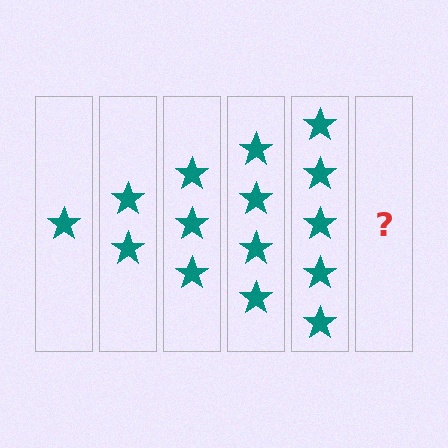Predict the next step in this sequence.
The next step is 6 stars.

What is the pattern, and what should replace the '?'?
The pattern is that each step adds one more star. The '?' should be 6 stars.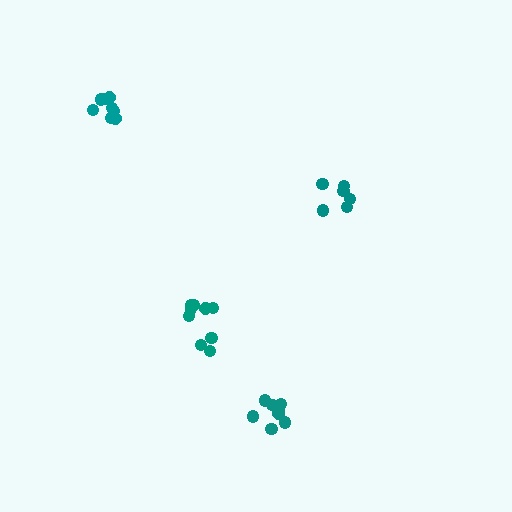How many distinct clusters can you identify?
There are 4 distinct clusters.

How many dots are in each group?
Group 1: 8 dots, Group 2: 9 dots, Group 3: 9 dots, Group 4: 6 dots (32 total).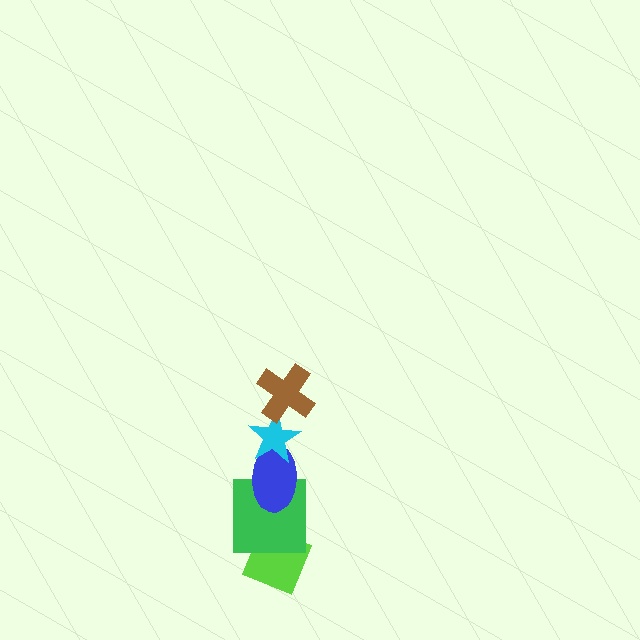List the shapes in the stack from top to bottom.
From top to bottom: the brown cross, the cyan star, the blue ellipse, the green square, the lime diamond.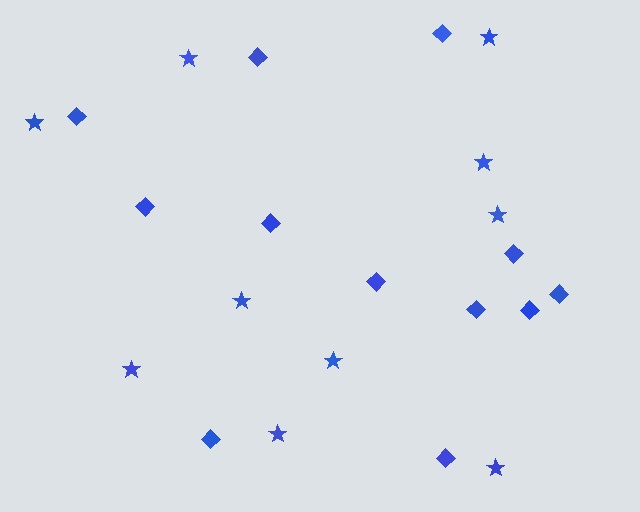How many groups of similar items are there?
There are 2 groups: one group of stars (10) and one group of diamonds (12).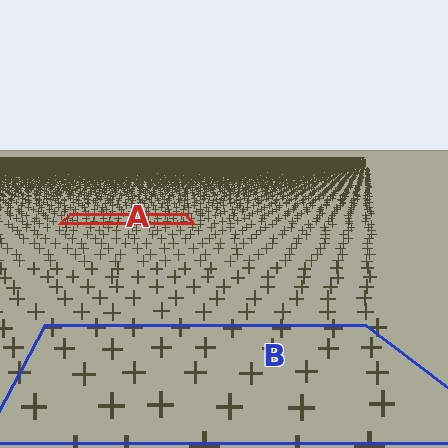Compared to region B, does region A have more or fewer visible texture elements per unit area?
Region A has more texture elements per unit area — they are packed more densely because it is farther away.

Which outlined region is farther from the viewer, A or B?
Region A is farther from the viewer — the texture elements inside it appear smaller and more densely packed.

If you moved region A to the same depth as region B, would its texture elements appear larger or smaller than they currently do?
They would appear larger. At a closer depth, the same texture elements are projected at a bigger on-screen size.